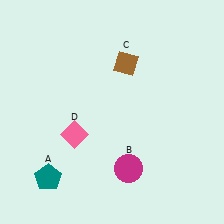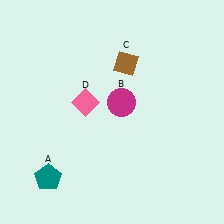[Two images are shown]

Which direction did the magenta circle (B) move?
The magenta circle (B) moved up.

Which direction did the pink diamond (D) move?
The pink diamond (D) moved up.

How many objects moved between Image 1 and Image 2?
2 objects moved between the two images.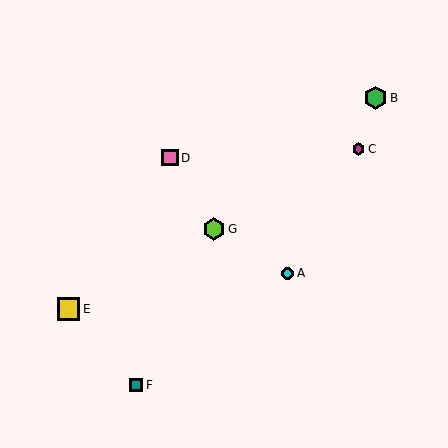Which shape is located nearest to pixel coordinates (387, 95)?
The green hexagon (labeled B) at (375, 98) is nearest to that location.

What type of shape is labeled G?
Shape G is a lime hexagon.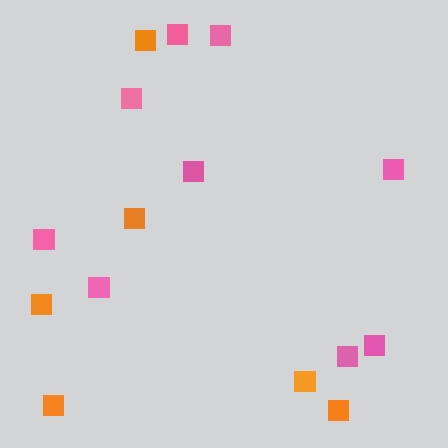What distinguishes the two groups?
There are 2 groups: one group of orange squares (6) and one group of pink squares (9).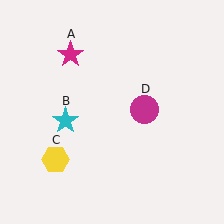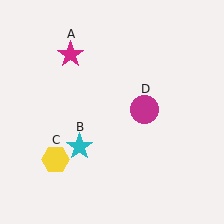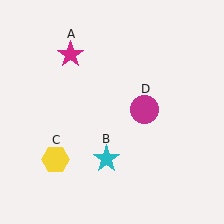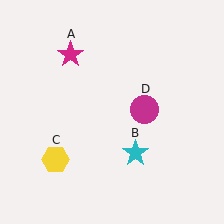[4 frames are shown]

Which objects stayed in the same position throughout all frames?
Magenta star (object A) and yellow hexagon (object C) and magenta circle (object D) remained stationary.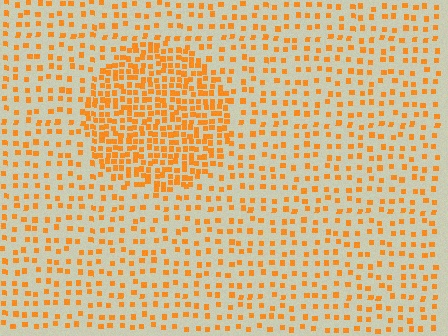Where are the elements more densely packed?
The elements are more densely packed inside the circle boundary.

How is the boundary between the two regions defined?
The boundary is defined by a change in element density (approximately 2.4x ratio). All elements are the same color, size, and shape.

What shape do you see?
I see a circle.